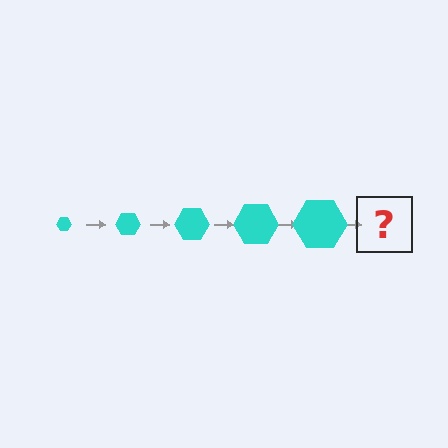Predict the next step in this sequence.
The next step is a cyan hexagon, larger than the previous one.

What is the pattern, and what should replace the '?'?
The pattern is that the hexagon gets progressively larger each step. The '?' should be a cyan hexagon, larger than the previous one.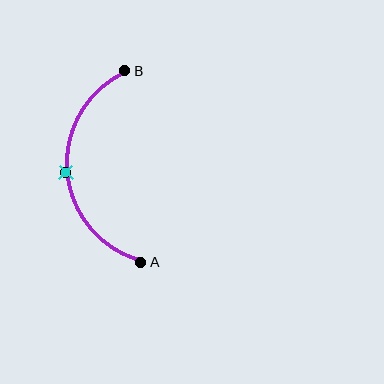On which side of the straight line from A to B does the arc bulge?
The arc bulges to the left of the straight line connecting A and B.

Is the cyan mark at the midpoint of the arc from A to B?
Yes. The cyan mark lies on the arc at equal arc-length from both A and B — it is the arc midpoint.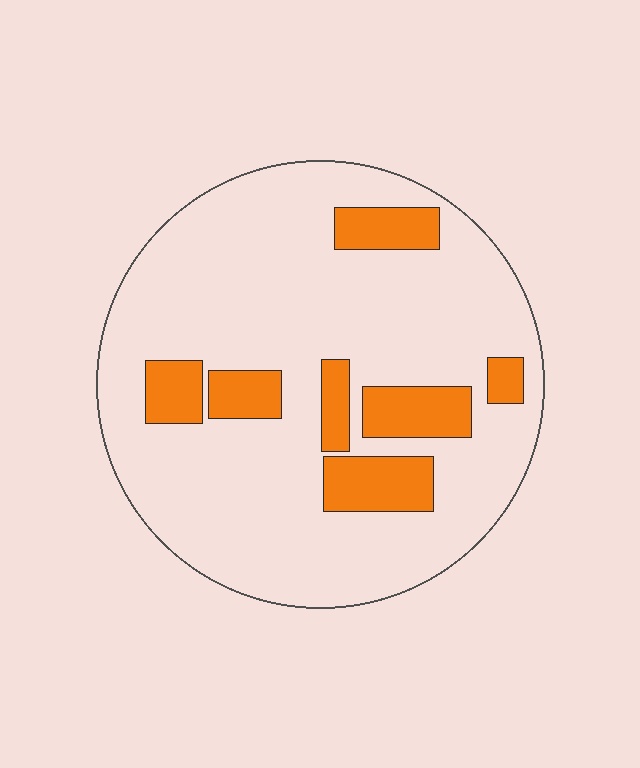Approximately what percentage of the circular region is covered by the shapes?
Approximately 20%.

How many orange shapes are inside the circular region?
7.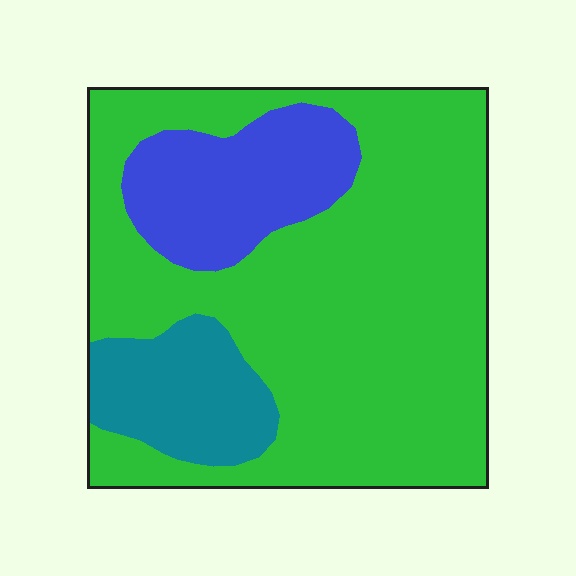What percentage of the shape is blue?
Blue takes up about one sixth (1/6) of the shape.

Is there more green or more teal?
Green.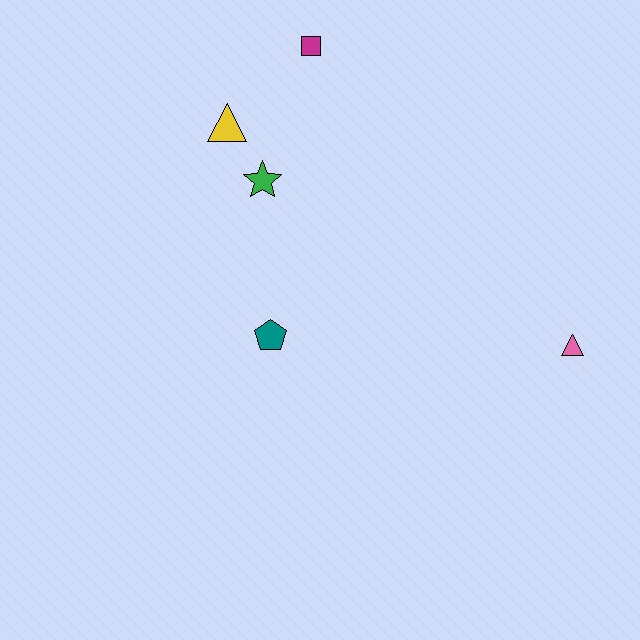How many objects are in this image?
There are 5 objects.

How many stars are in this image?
There is 1 star.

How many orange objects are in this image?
There are no orange objects.